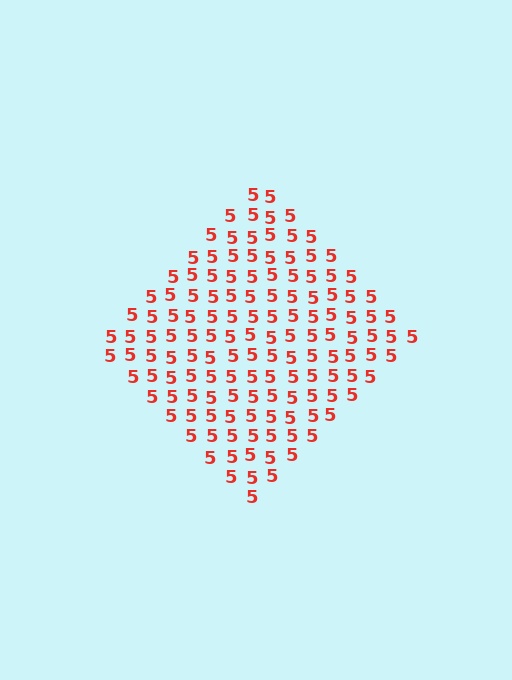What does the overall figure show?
The overall figure shows a diamond.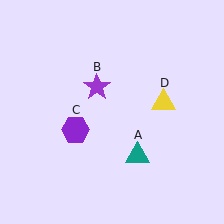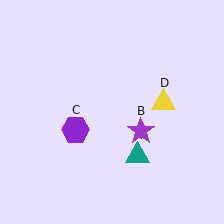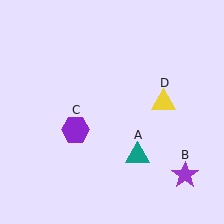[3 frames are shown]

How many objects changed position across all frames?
1 object changed position: purple star (object B).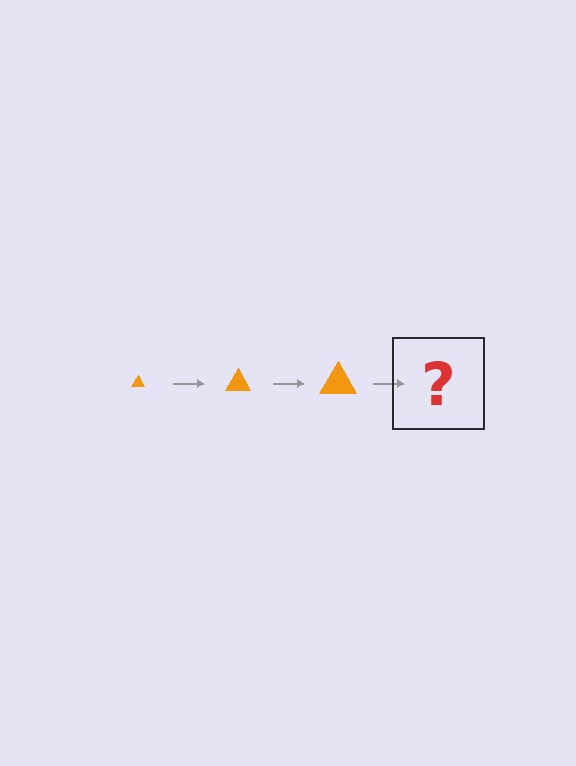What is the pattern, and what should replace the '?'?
The pattern is that the triangle gets progressively larger each step. The '?' should be an orange triangle, larger than the previous one.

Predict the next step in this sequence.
The next step is an orange triangle, larger than the previous one.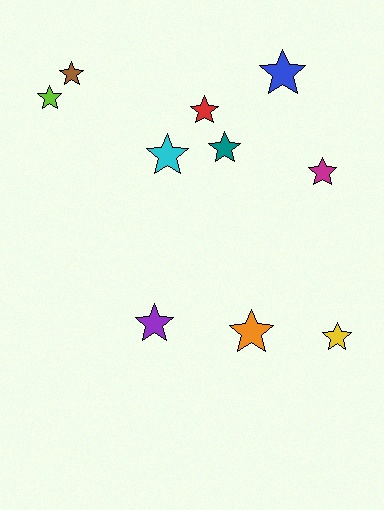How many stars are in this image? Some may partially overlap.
There are 10 stars.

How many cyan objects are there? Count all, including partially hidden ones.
There is 1 cyan object.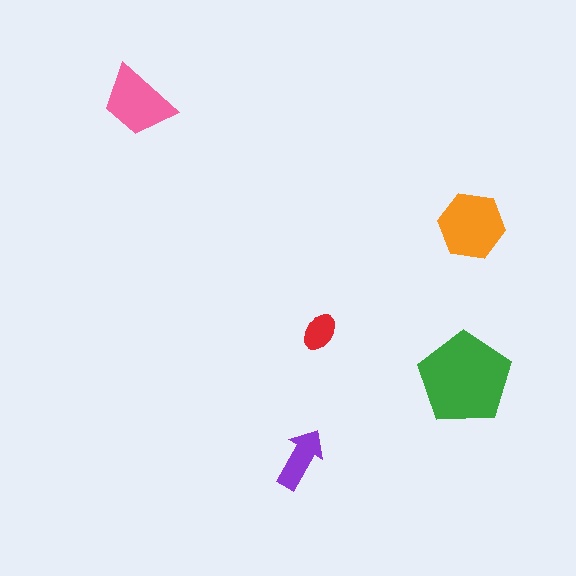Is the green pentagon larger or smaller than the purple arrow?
Larger.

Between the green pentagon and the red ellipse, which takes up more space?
The green pentagon.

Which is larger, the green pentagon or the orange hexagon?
The green pentagon.